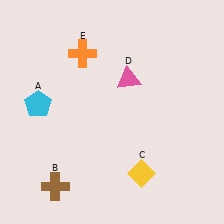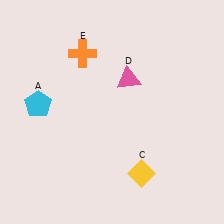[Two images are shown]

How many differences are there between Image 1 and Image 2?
There is 1 difference between the two images.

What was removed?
The brown cross (B) was removed in Image 2.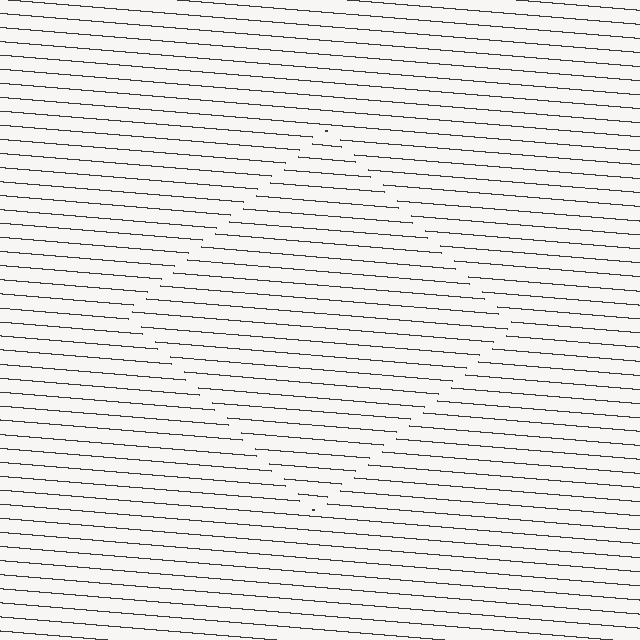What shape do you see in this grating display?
An illusory square. The interior of the shape contains the same grating, shifted by half a period — the contour is defined by the phase discontinuity where line-ends from the inner and outer gratings abut.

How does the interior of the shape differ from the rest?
The interior of the shape contains the same grating, shifted by half a period — the contour is defined by the phase discontinuity where line-ends from the inner and outer gratings abut.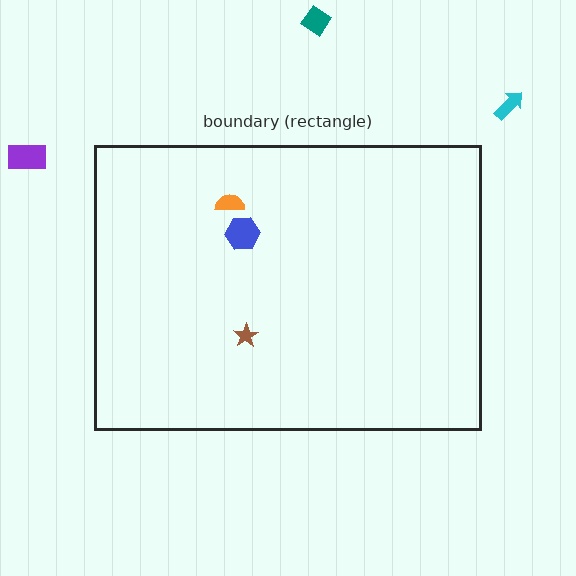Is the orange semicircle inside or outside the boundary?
Inside.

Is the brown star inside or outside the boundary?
Inside.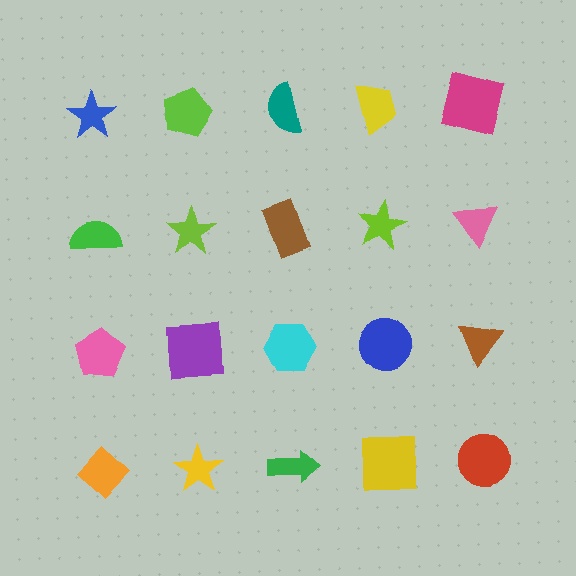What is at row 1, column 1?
A blue star.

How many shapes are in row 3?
5 shapes.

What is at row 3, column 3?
A cyan hexagon.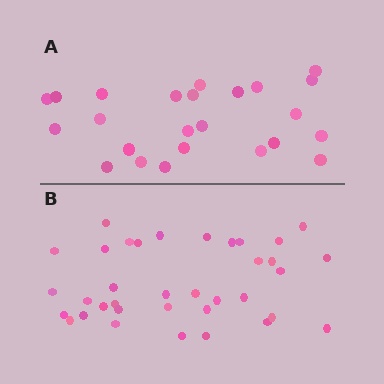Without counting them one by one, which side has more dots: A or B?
Region B (the bottom region) has more dots.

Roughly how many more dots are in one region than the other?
Region B has roughly 12 or so more dots than region A.